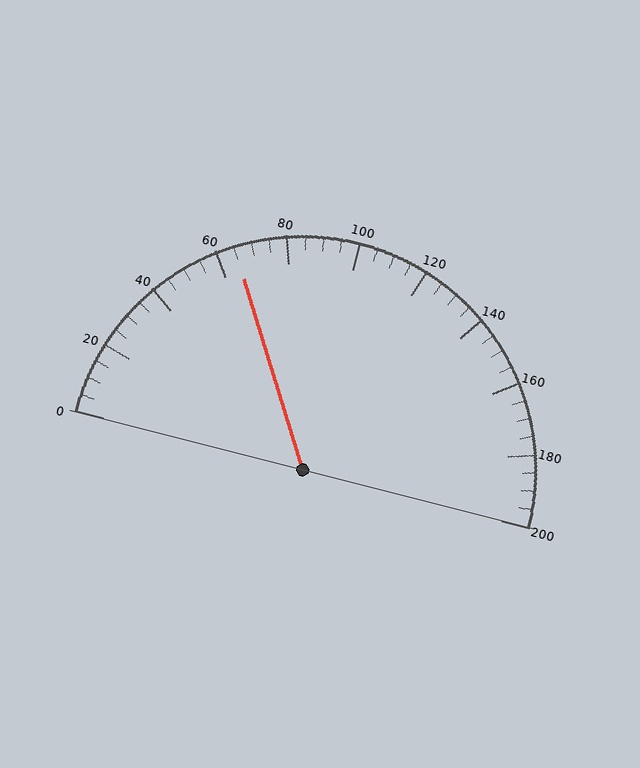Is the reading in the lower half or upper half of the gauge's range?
The reading is in the lower half of the range (0 to 200).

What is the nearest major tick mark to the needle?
The nearest major tick mark is 60.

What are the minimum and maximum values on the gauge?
The gauge ranges from 0 to 200.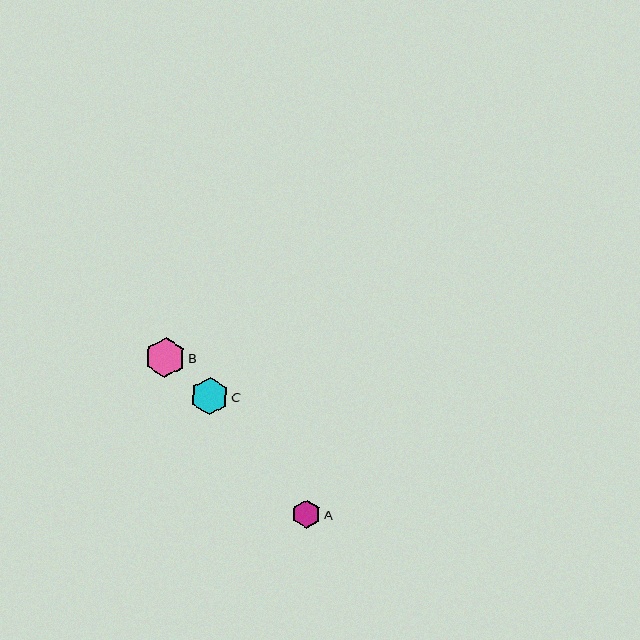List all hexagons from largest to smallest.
From largest to smallest: B, C, A.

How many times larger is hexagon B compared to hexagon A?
Hexagon B is approximately 1.4 times the size of hexagon A.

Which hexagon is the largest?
Hexagon B is the largest with a size of approximately 41 pixels.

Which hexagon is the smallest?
Hexagon A is the smallest with a size of approximately 29 pixels.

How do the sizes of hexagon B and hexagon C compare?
Hexagon B and hexagon C are approximately the same size.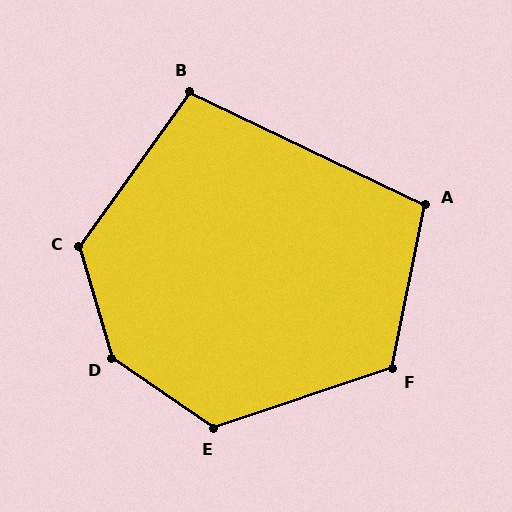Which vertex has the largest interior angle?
D, at approximately 140 degrees.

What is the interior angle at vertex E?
Approximately 127 degrees (obtuse).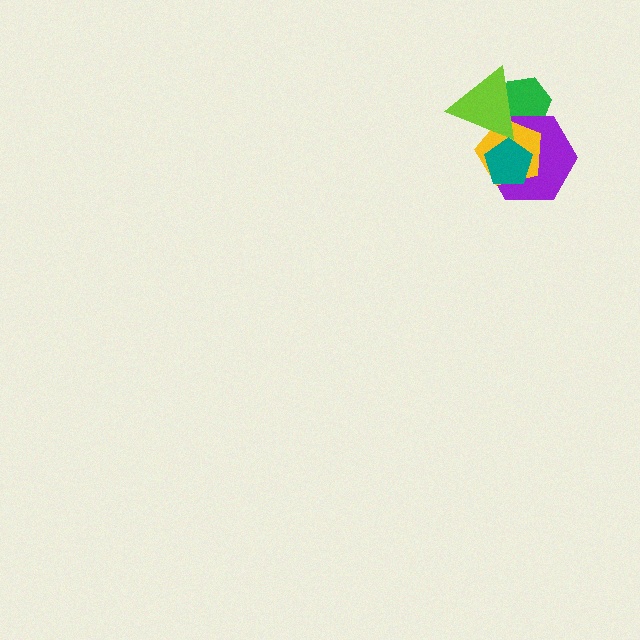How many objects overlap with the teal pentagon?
3 objects overlap with the teal pentagon.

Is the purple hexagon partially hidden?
Yes, it is partially covered by another shape.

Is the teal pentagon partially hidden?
No, no other shape covers it.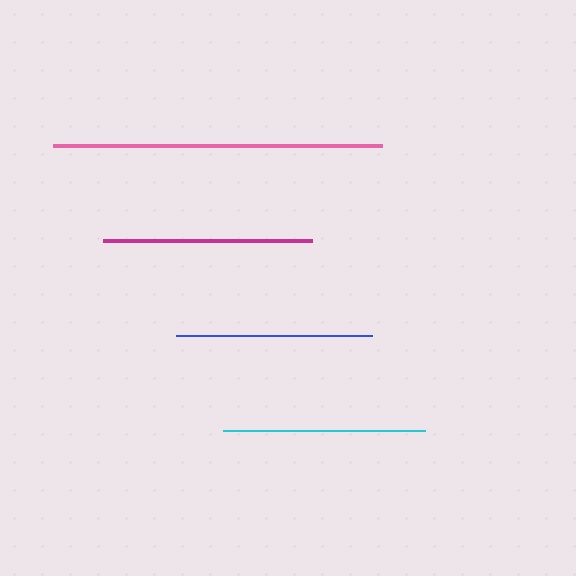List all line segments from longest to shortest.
From longest to shortest: pink, magenta, cyan, blue.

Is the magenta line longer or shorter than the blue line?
The magenta line is longer than the blue line.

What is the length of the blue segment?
The blue segment is approximately 195 pixels long.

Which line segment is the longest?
The pink line is the longest at approximately 329 pixels.